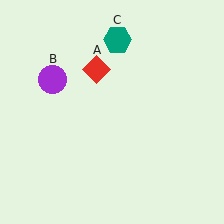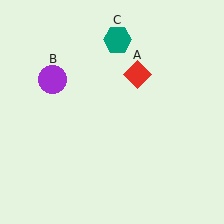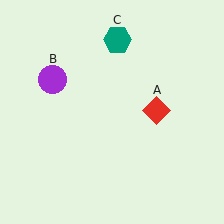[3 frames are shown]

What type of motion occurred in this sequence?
The red diamond (object A) rotated clockwise around the center of the scene.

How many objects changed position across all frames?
1 object changed position: red diamond (object A).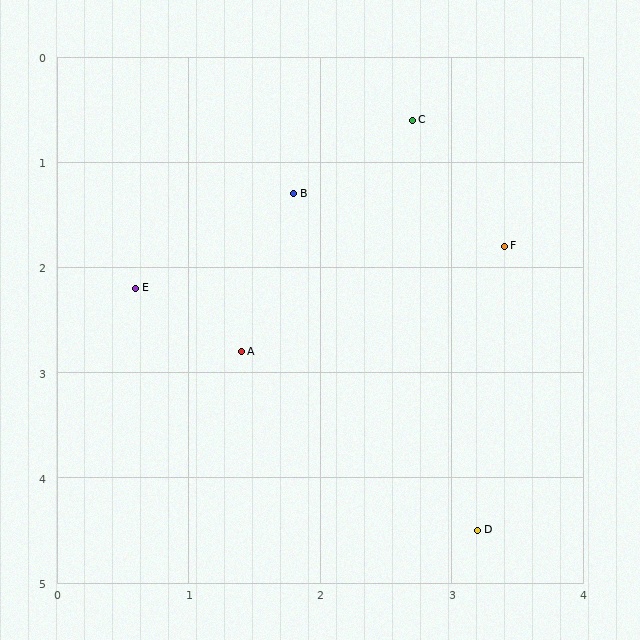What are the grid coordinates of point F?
Point F is at approximately (3.4, 1.8).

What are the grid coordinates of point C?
Point C is at approximately (2.7, 0.6).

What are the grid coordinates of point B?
Point B is at approximately (1.8, 1.3).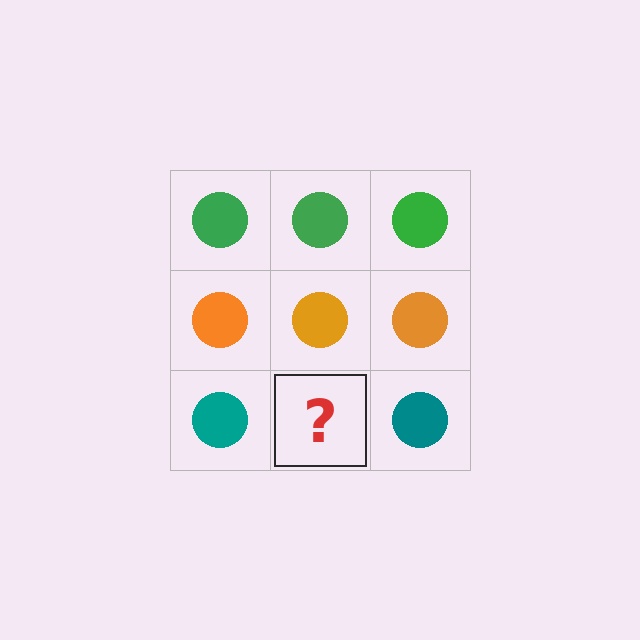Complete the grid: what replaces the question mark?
The question mark should be replaced with a teal circle.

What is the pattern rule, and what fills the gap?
The rule is that each row has a consistent color. The gap should be filled with a teal circle.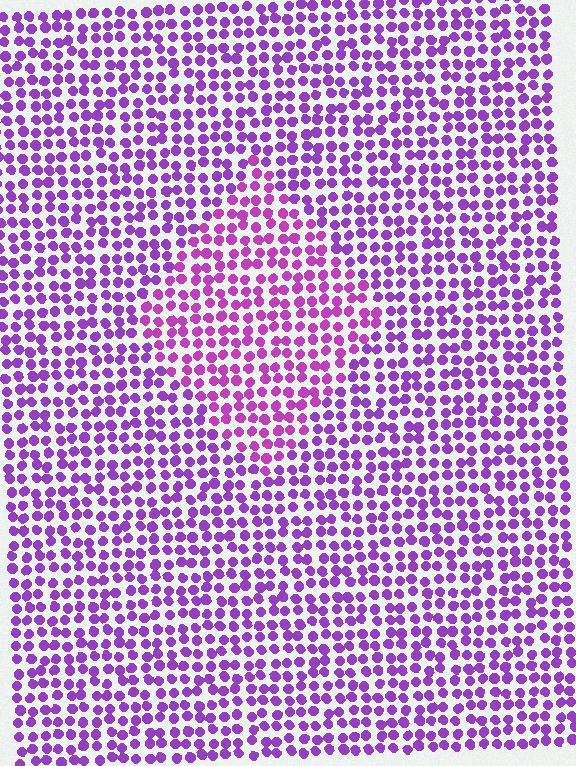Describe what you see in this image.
The image is filled with small purple elements in a uniform arrangement. A diamond-shaped region is visible where the elements are tinted to a slightly different hue, forming a subtle color boundary.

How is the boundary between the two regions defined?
The boundary is defined purely by a slight shift in hue (about 24 degrees). Spacing, size, and orientation are identical on both sides.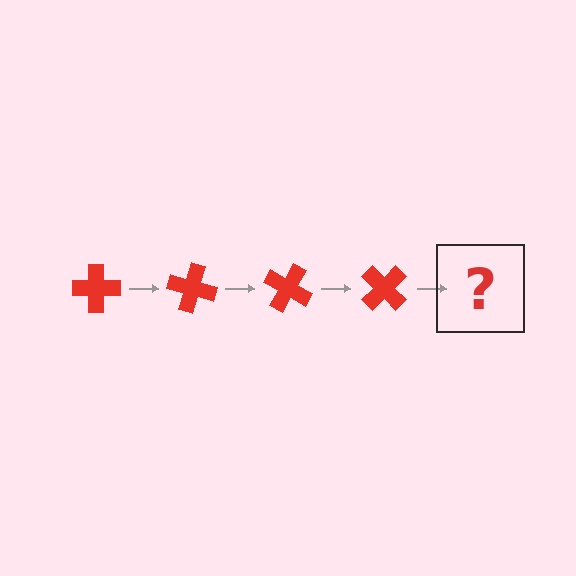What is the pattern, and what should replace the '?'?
The pattern is that the cross rotates 15 degrees each step. The '?' should be a red cross rotated 60 degrees.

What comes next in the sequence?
The next element should be a red cross rotated 60 degrees.